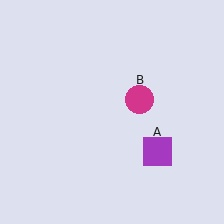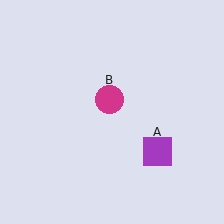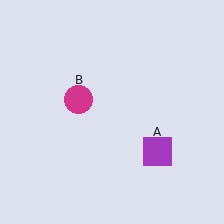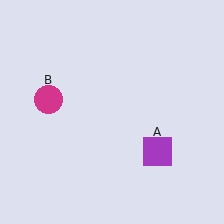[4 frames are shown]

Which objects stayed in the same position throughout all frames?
Purple square (object A) remained stationary.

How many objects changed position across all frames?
1 object changed position: magenta circle (object B).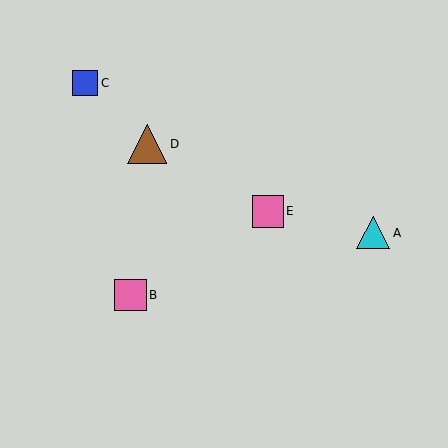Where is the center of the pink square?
The center of the pink square is at (268, 211).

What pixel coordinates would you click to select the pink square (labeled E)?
Click at (268, 211) to select the pink square E.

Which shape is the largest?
The brown triangle (labeled D) is the largest.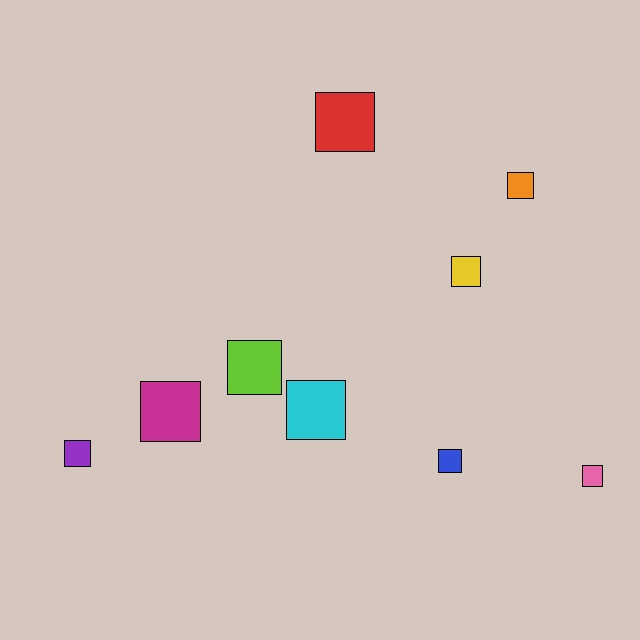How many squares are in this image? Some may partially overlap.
There are 9 squares.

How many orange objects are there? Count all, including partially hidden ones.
There is 1 orange object.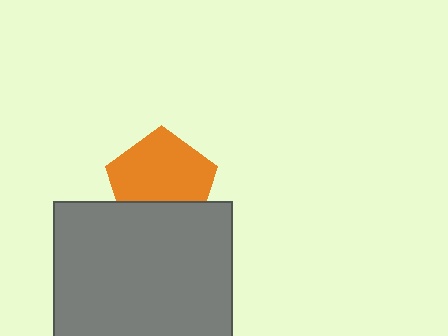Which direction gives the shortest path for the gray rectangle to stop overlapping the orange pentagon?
Moving down gives the shortest separation.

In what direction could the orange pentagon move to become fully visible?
The orange pentagon could move up. That would shift it out from behind the gray rectangle entirely.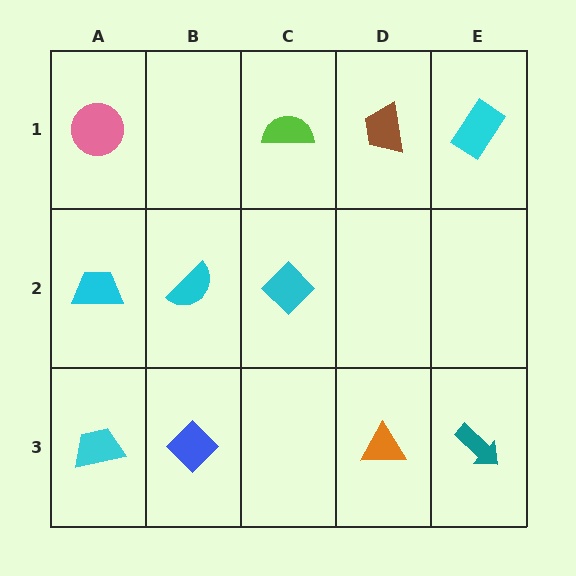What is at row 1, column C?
A lime semicircle.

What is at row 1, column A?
A pink circle.